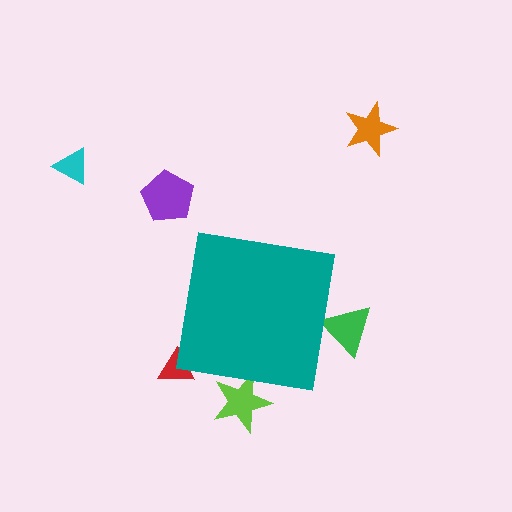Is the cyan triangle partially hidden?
No, the cyan triangle is fully visible.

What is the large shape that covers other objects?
A teal square.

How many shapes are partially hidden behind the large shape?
3 shapes are partially hidden.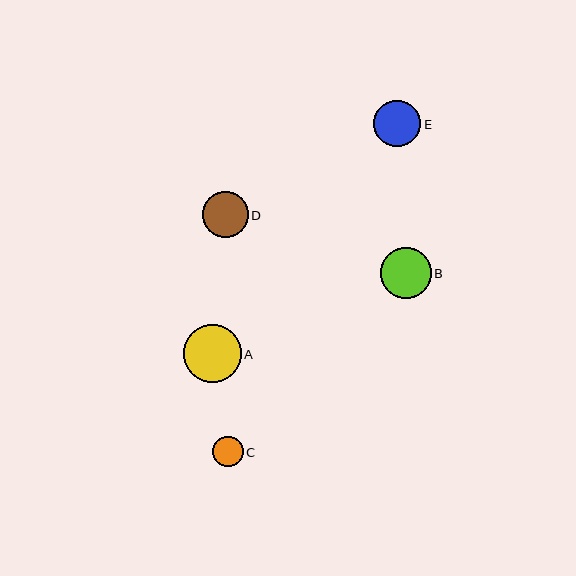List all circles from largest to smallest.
From largest to smallest: A, B, E, D, C.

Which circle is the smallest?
Circle C is the smallest with a size of approximately 30 pixels.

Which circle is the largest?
Circle A is the largest with a size of approximately 58 pixels.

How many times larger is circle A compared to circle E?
Circle A is approximately 1.2 times the size of circle E.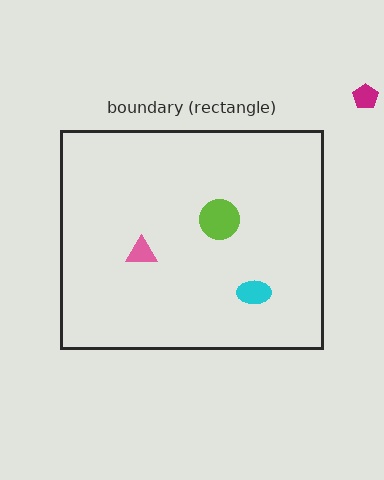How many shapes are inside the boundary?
3 inside, 1 outside.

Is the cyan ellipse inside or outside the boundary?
Inside.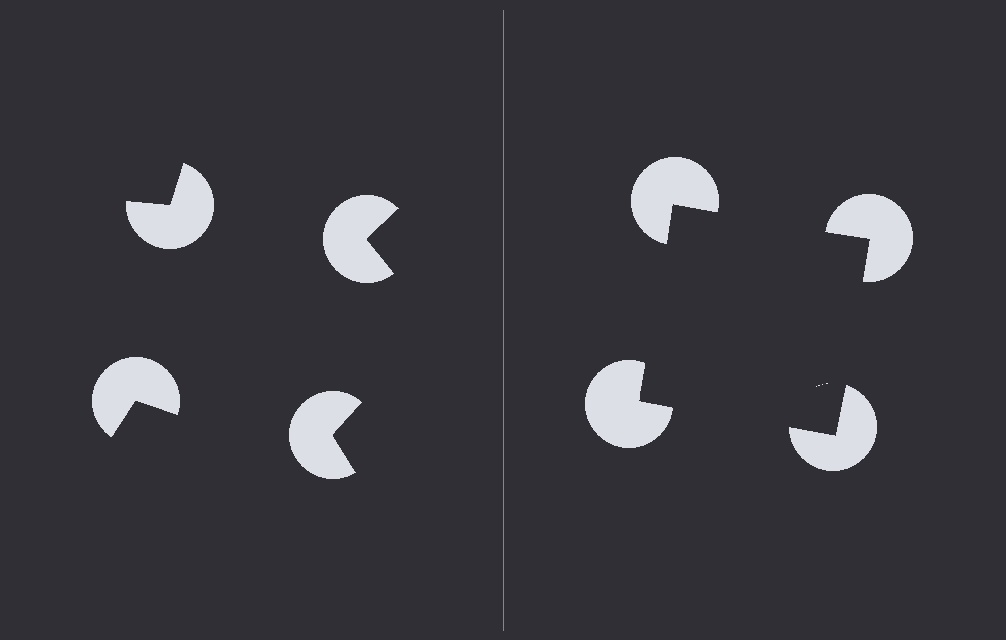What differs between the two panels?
The pac-man discs are positioned identically on both sides; only the wedge orientations differ. On the right they align to a square; on the left they are misaligned.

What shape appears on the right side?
An illusory square.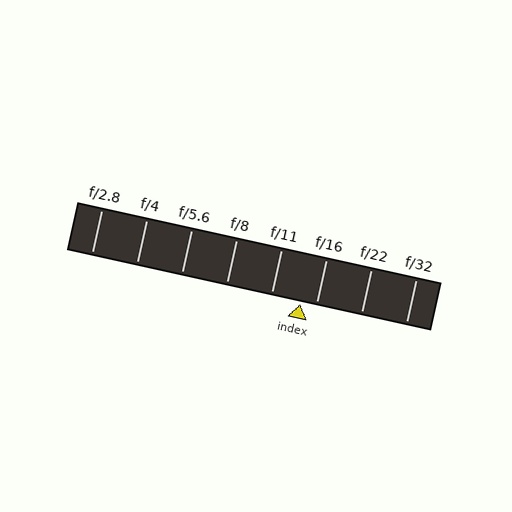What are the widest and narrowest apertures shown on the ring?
The widest aperture shown is f/2.8 and the narrowest is f/32.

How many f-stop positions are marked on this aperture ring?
There are 8 f-stop positions marked.